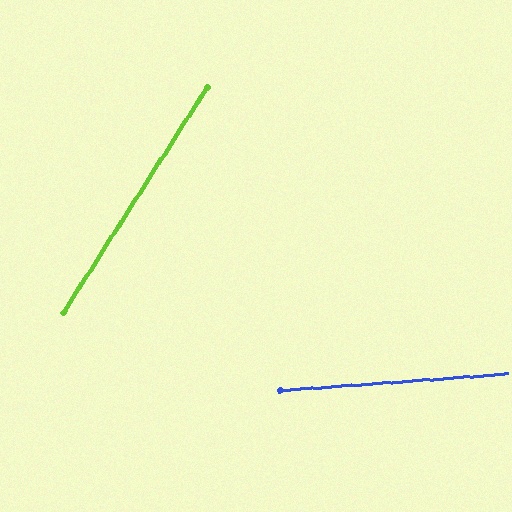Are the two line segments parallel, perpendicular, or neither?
Neither parallel nor perpendicular — they differ by about 53°.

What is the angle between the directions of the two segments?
Approximately 53 degrees.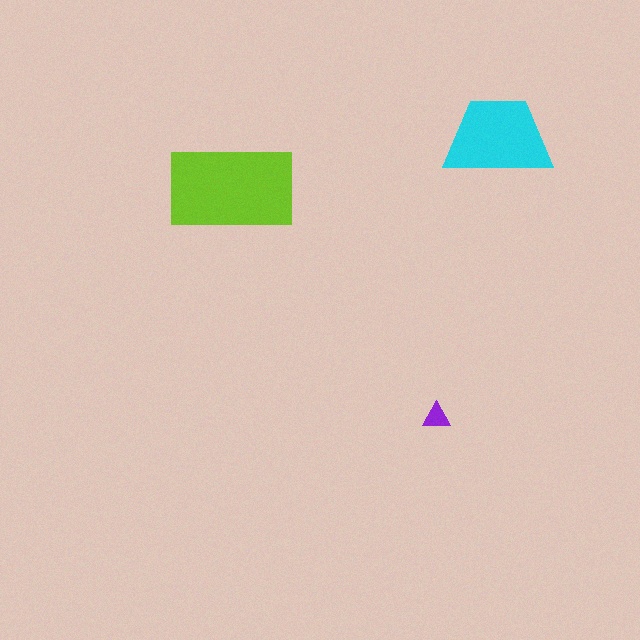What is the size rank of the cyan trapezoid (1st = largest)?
2nd.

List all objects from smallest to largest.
The purple triangle, the cyan trapezoid, the lime rectangle.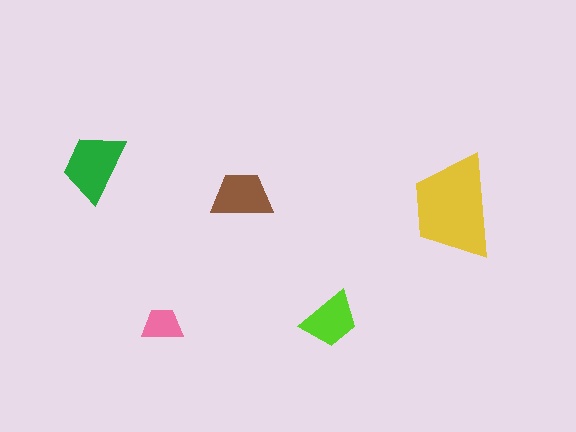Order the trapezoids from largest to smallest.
the yellow one, the green one, the brown one, the lime one, the pink one.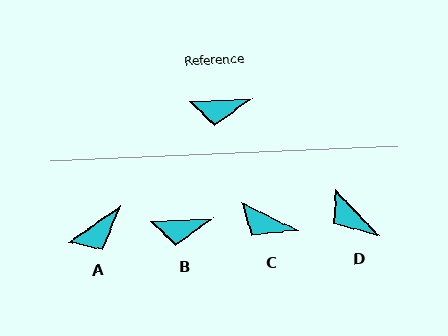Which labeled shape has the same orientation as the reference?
B.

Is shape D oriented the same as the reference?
No, it is off by about 51 degrees.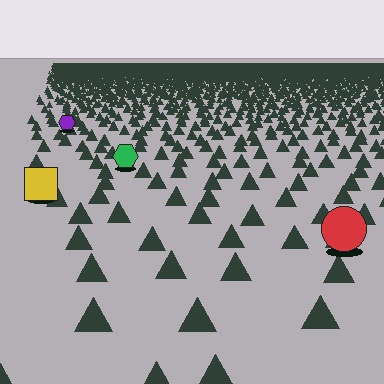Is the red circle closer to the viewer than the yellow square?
Yes. The red circle is closer — you can tell from the texture gradient: the ground texture is coarser near it.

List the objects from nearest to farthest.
From nearest to farthest: the red circle, the yellow square, the green hexagon, the purple hexagon.